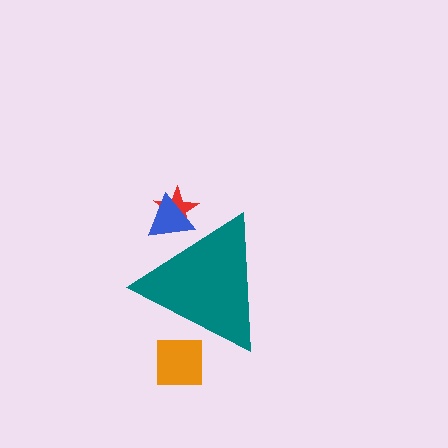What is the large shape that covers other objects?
A teal triangle.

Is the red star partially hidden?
Yes, the red star is partially hidden behind the teal triangle.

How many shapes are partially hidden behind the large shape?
3 shapes are partially hidden.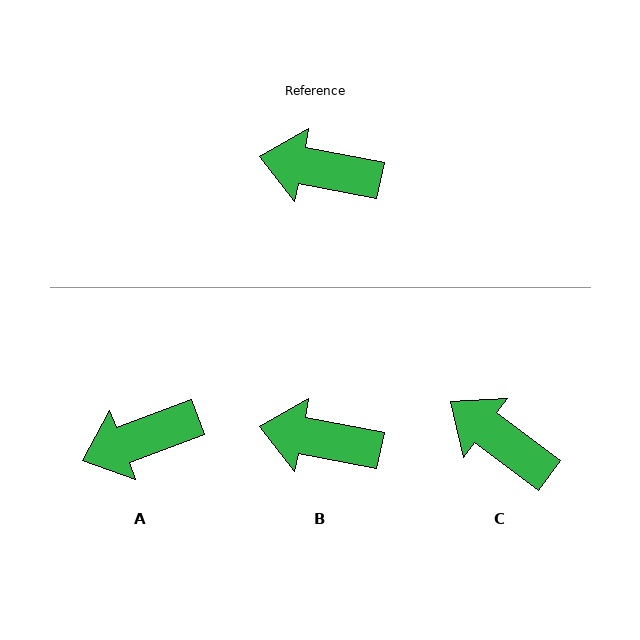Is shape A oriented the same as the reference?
No, it is off by about 32 degrees.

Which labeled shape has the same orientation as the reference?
B.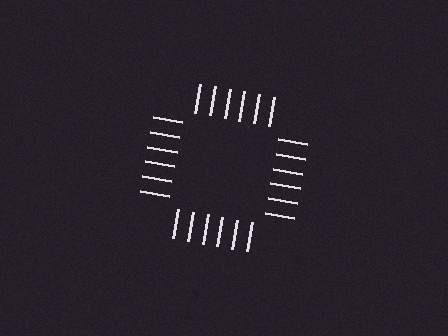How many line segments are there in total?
24 — 6 along each of the 4 edges.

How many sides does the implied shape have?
4 sides — the line-ends trace a square.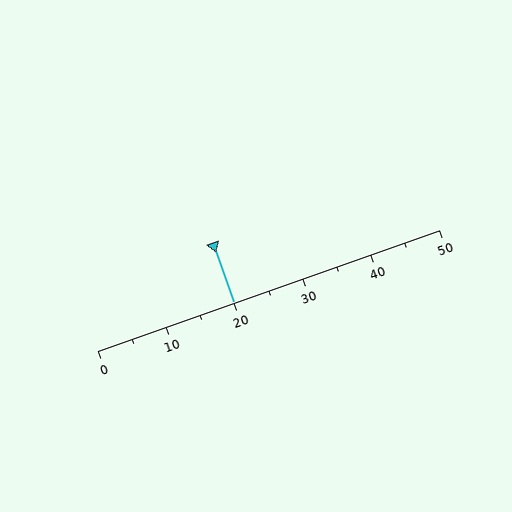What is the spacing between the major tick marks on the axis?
The major ticks are spaced 10 apart.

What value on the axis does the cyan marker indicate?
The marker indicates approximately 20.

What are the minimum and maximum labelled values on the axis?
The axis runs from 0 to 50.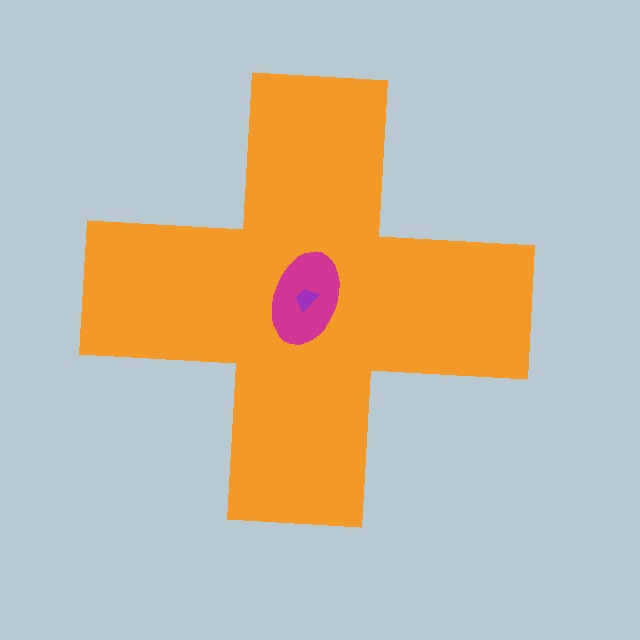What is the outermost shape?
The orange cross.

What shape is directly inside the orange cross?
The magenta ellipse.